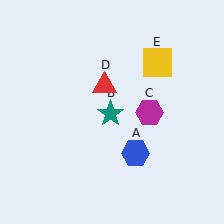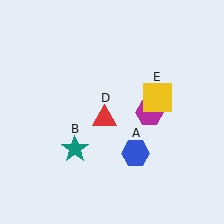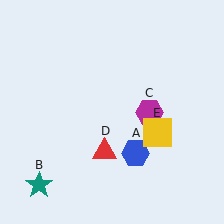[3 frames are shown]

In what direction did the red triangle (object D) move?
The red triangle (object D) moved down.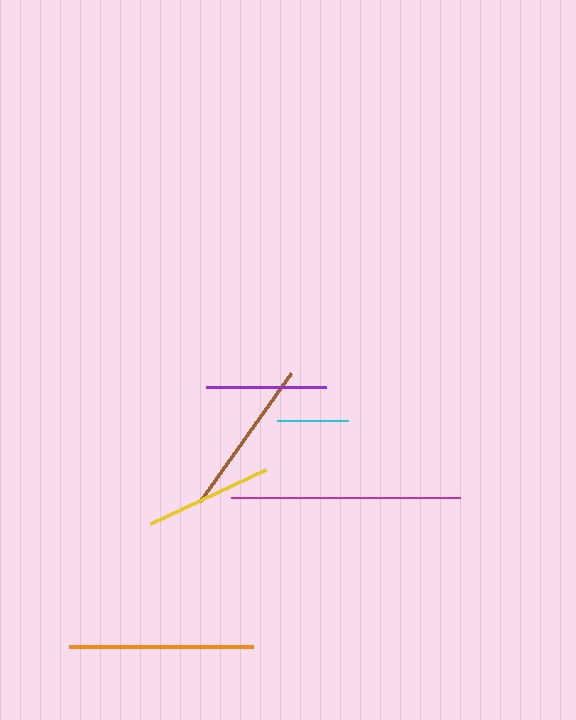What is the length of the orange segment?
The orange segment is approximately 185 pixels long.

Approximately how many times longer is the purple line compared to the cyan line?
The purple line is approximately 1.7 times the length of the cyan line.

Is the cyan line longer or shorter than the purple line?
The purple line is longer than the cyan line.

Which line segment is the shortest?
The cyan line is the shortest at approximately 70 pixels.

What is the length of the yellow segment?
The yellow segment is approximately 127 pixels long.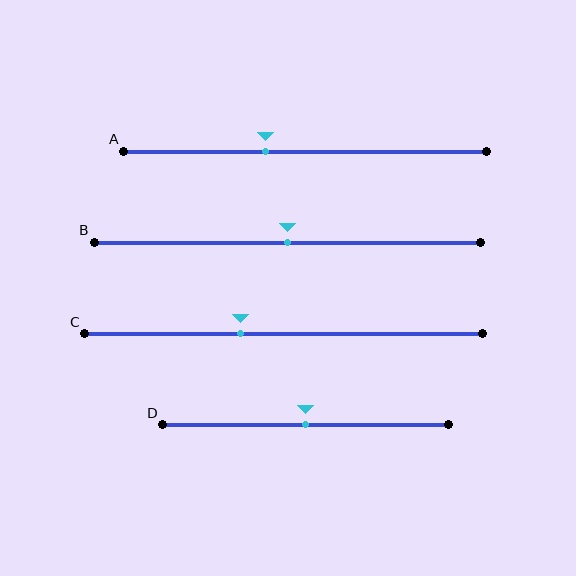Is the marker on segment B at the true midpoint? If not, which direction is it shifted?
Yes, the marker on segment B is at the true midpoint.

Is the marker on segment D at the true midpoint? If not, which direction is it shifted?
Yes, the marker on segment D is at the true midpoint.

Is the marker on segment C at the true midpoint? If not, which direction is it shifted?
No, the marker on segment C is shifted to the left by about 11% of the segment length.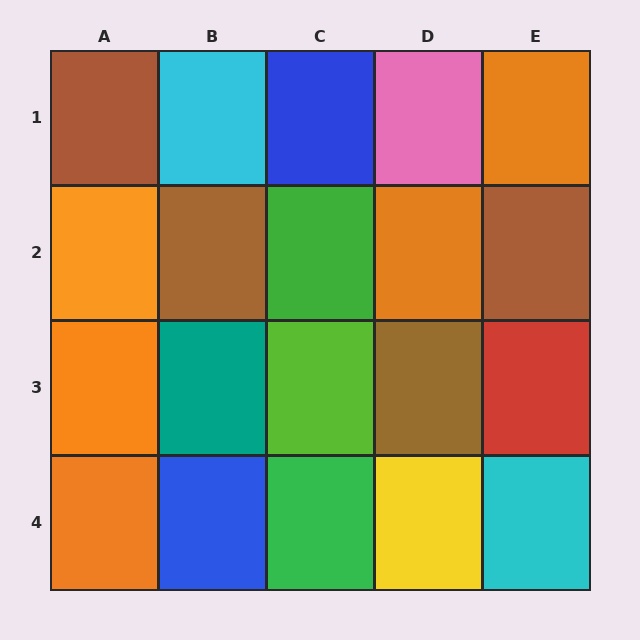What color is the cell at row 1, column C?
Blue.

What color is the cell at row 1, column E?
Orange.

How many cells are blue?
2 cells are blue.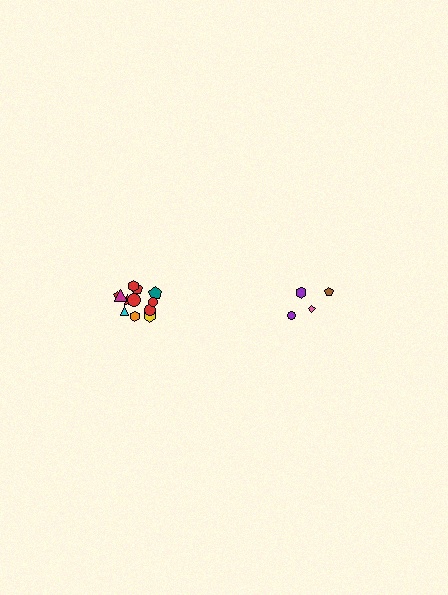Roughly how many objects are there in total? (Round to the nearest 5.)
Roughly 15 objects in total.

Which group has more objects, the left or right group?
The left group.